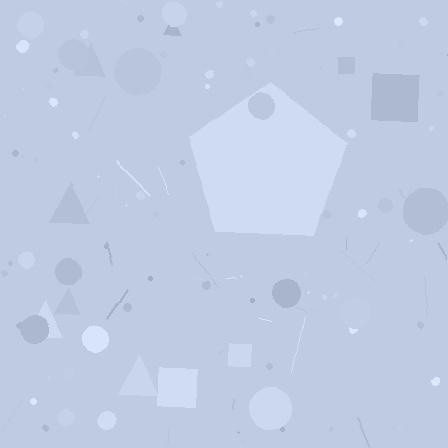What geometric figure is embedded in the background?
A pentagon is embedded in the background.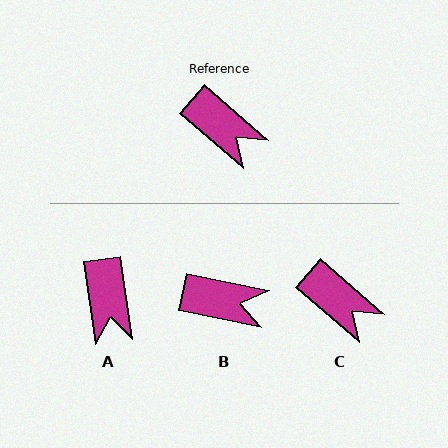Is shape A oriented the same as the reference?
No, it is off by about 40 degrees.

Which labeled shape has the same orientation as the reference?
C.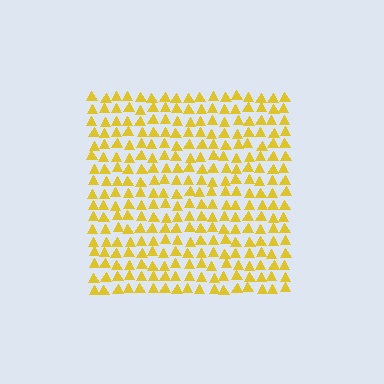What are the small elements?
The small elements are triangles.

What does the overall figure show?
The overall figure shows a square.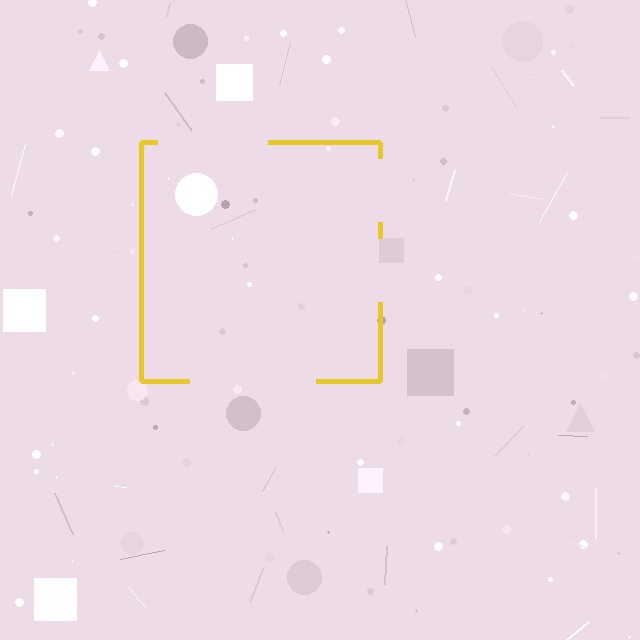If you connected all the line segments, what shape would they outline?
They would outline a square.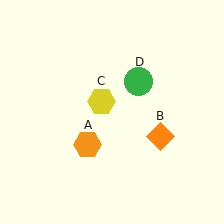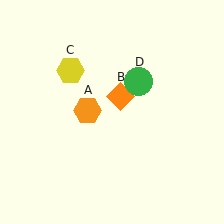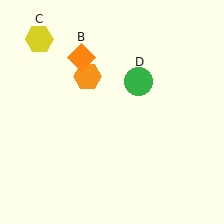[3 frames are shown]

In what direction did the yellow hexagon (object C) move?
The yellow hexagon (object C) moved up and to the left.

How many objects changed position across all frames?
3 objects changed position: orange hexagon (object A), orange diamond (object B), yellow hexagon (object C).